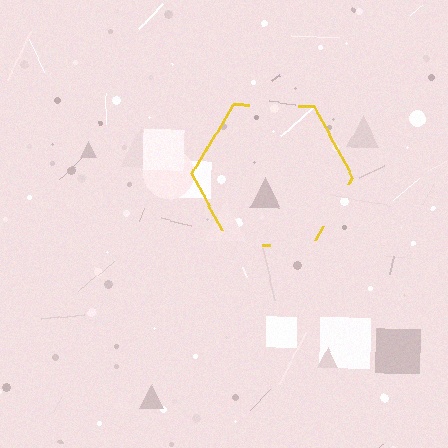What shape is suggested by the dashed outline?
The dashed outline suggests a hexagon.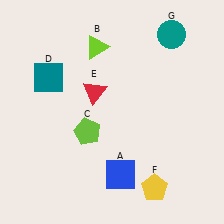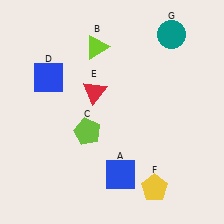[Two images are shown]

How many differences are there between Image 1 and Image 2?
There is 1 difference between the two images.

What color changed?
The square (D) changed from teal in Image 1 to blue in Image 2.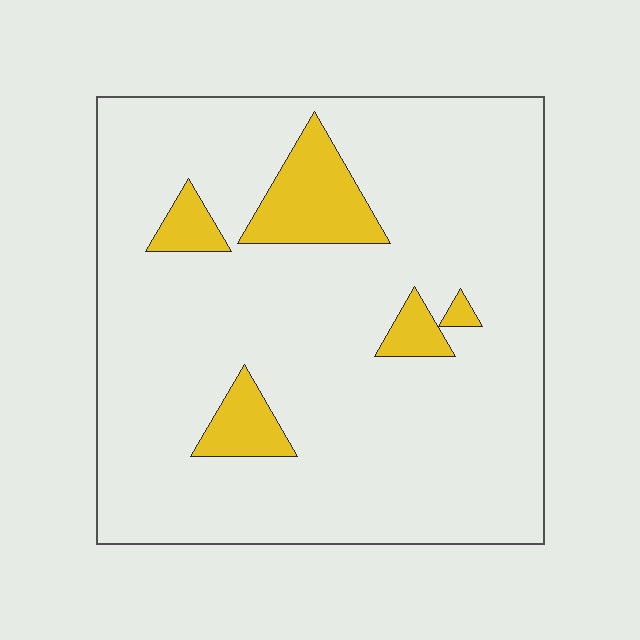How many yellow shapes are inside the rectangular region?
5.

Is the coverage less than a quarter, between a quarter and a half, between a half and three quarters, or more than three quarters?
Less than a quarter.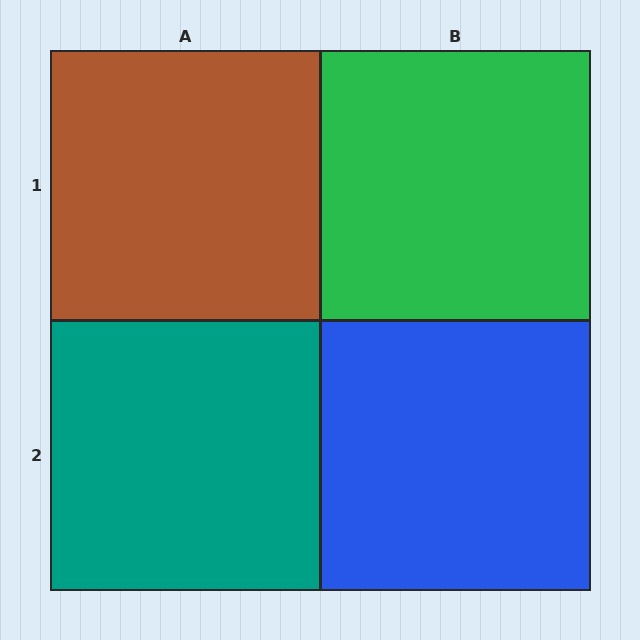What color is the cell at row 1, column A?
Brown.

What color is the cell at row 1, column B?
Green.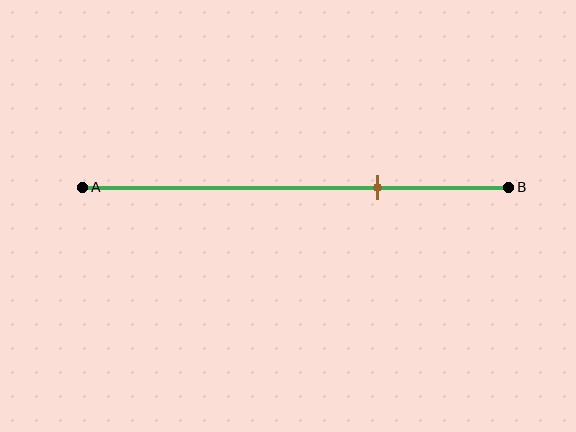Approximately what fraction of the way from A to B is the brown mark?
The brown mark is approximately 70% of the way from A to B.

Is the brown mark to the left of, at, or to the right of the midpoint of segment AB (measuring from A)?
The brown mark is to the right of the midpoint of segment AB.